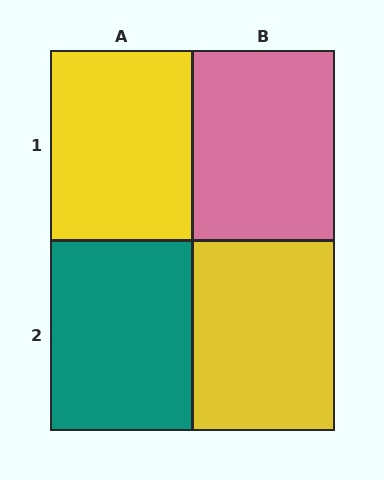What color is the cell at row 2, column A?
Teal.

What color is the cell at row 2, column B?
Yellow.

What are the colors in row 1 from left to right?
Yellow, pink.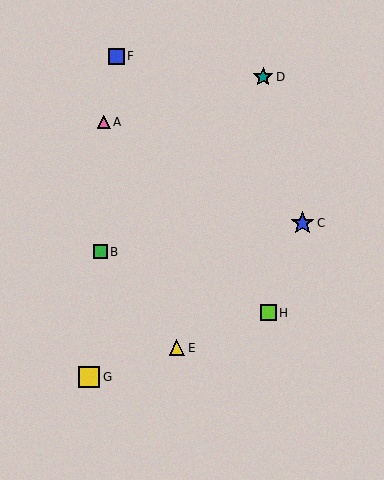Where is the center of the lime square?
The center of the lime square is at (268, 313).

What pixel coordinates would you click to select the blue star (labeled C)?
Click at (303, 223) to select the blue star C.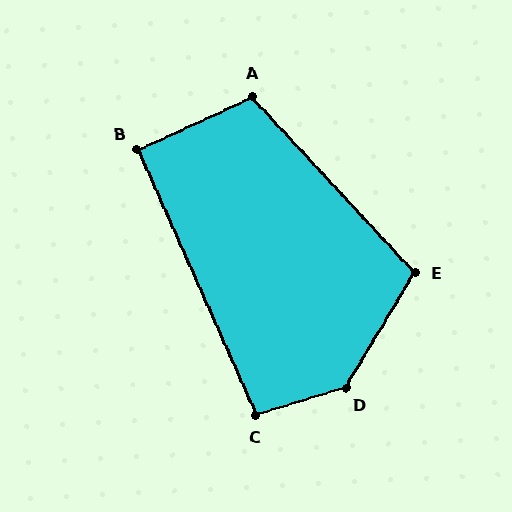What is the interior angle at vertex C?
Approximately 97 degrees (obtuse).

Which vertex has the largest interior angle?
D, at approximately 138 degrees.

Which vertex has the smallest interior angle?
B, at approximately 91 degrees.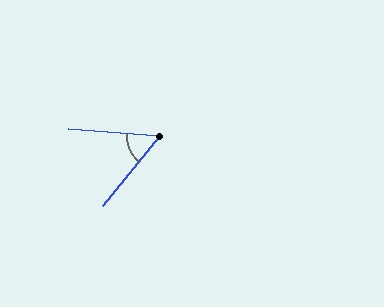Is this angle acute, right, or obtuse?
It is acute.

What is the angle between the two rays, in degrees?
Approximately 55 degrees.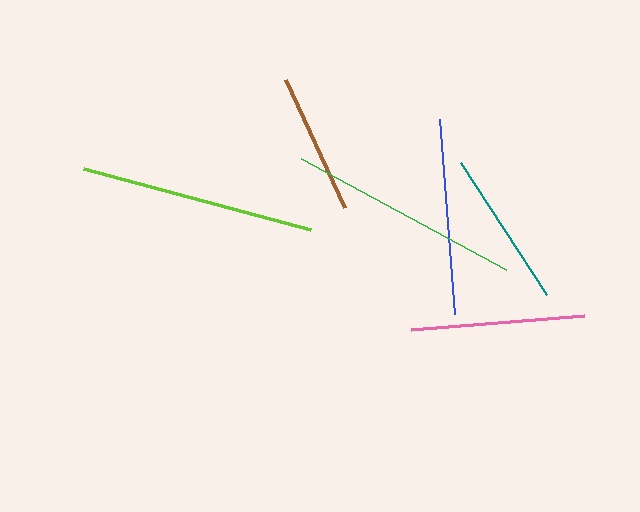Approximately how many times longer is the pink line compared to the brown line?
The pink line is approximately 1.2 times the length of the brown line.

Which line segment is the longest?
The lime line is the longest at approximately 235 pixels.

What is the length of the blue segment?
The blue segment is approximately 196 pixels long.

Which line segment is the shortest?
The brown line is the shortest at approximately 141 pixels.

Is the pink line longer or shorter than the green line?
The green line is longer than the pink line.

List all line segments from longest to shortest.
From longest to shortest: lime, green, blue, pink, teal, brown.